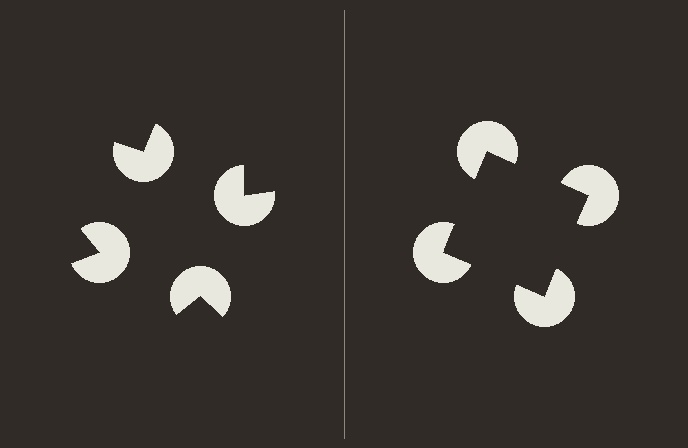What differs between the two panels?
The pac-man discs are positioned identically on both sides; only the wedge orientations differ. On the right they align to a square; on the left they are misaligned.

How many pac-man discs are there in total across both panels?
8 — 4 on each side.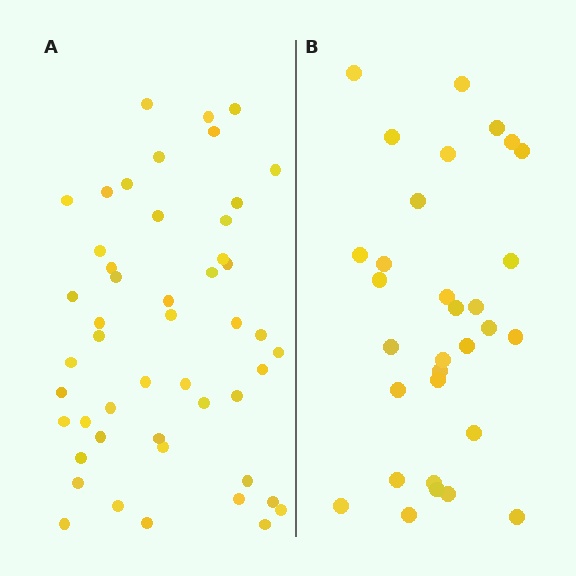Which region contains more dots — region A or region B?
Region A (the left region) has more dots.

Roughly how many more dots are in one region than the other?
Region A has approximately 20 more dots than region B.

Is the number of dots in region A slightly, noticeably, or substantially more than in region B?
Region A has substantially more. The ratio is roughly 1.6 to 1.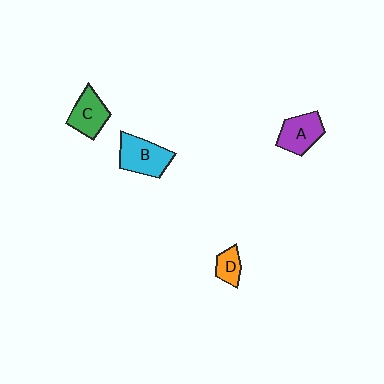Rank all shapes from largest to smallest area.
From largest to smallest: B (cyan), A (purple), C (green), D (orange).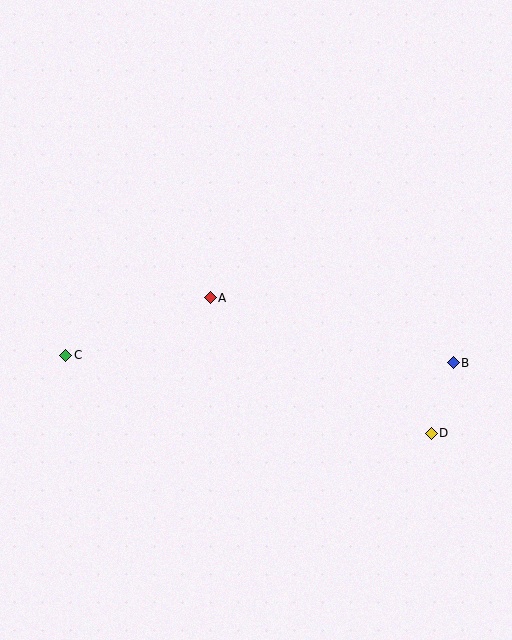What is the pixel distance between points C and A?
The distance between C and A is 156 pixels.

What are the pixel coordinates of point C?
Point C is at (66, 355).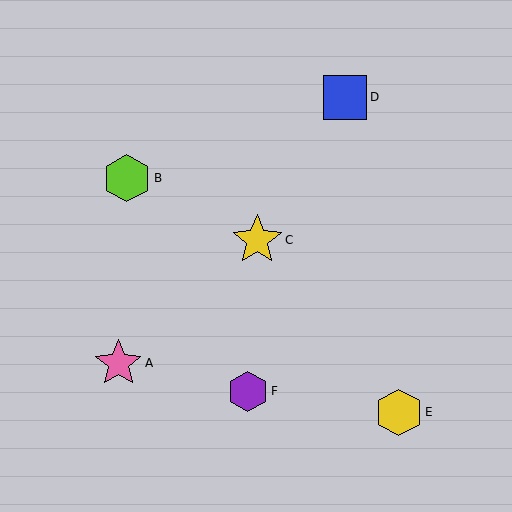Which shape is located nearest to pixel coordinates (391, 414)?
The yellow hexagon (labeled E) at (399, 413) is nearest to that location.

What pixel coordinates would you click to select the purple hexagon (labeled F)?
Click at (248, 391) to select the purple hexagon F.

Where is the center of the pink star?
The center of the pink star is at (118, 363).